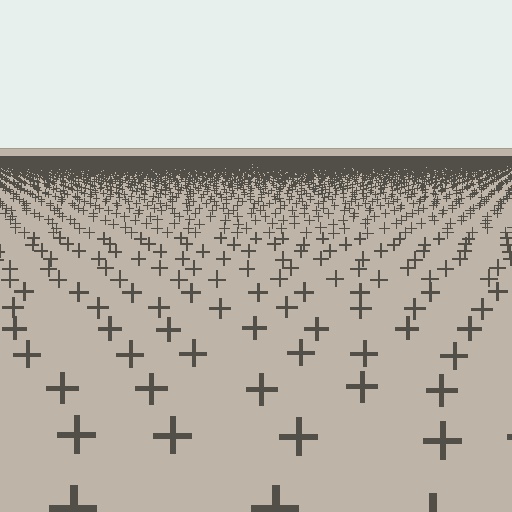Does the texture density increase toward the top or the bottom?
Density increases toward the top.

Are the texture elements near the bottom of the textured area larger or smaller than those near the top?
Larger. Near the bottom, elements are closer to the viewer and appear at a bigger on-screen size.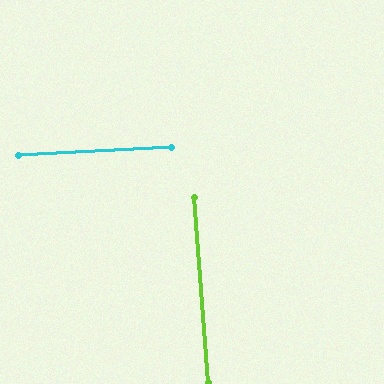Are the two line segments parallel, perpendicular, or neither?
Perpendicular — they meet at approximately 89°.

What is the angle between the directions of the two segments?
Approximately 89 degrees.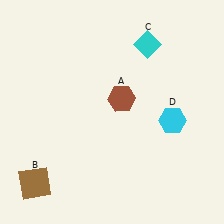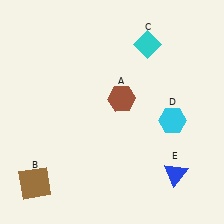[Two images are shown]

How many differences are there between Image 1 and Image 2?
There is 1 difference between the two images.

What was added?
A blue triangle (E) was added in Image 2.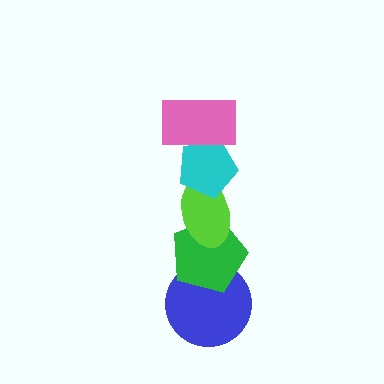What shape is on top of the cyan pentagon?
The pink rectangle is on top of the cyan pentagon.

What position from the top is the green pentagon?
The green pentagon is 4th from the top.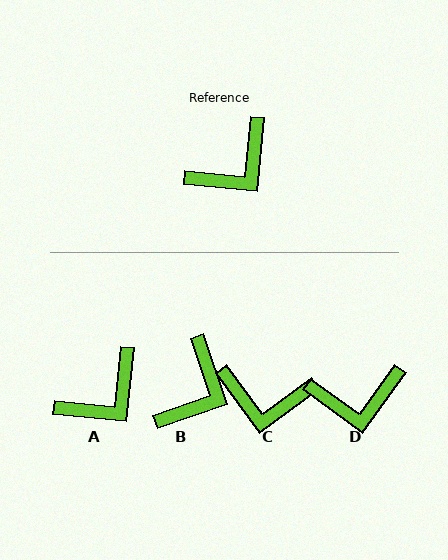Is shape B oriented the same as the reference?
No, it is off by about 25 degrees.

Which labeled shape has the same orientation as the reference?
A.